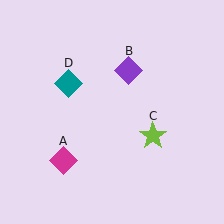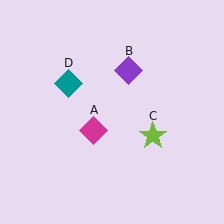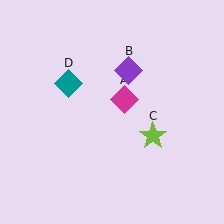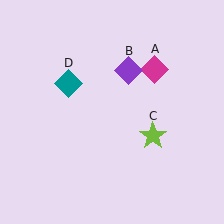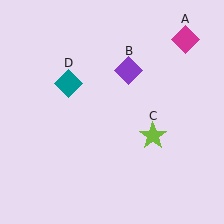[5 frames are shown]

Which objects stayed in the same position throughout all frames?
Purple diamond (object B) and lime star (object C) and teal diamond (object D) remained stationary.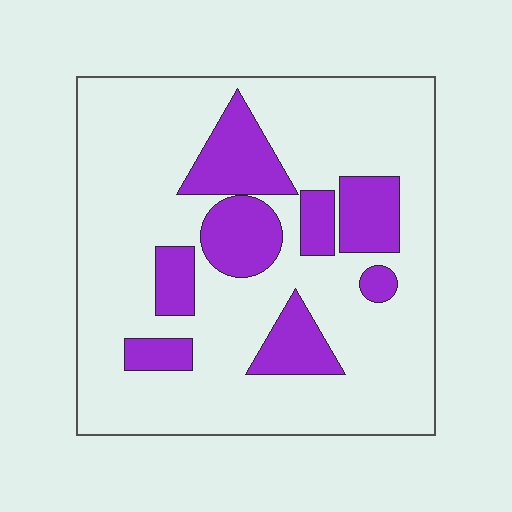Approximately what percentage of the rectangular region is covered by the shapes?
Approximately 25%.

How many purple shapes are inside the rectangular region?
8.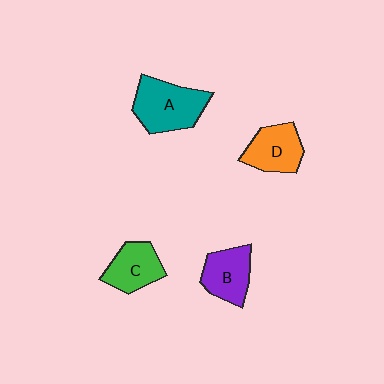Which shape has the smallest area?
Shape C (green).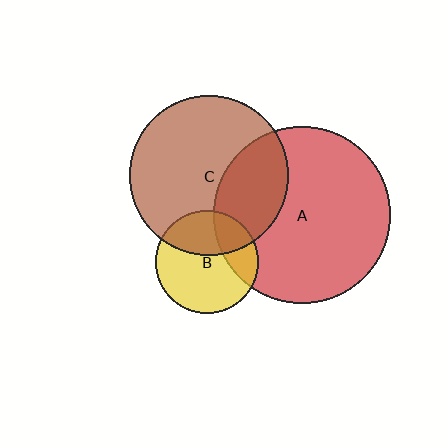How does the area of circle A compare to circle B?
Approximately 2.9 times.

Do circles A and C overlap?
Yes.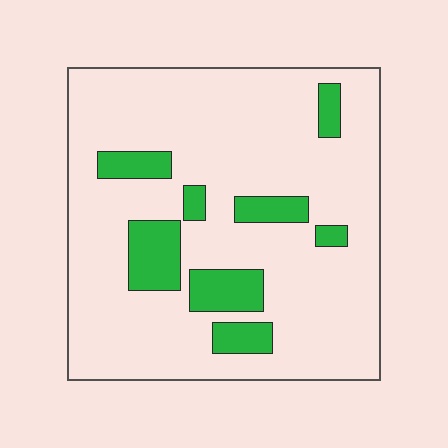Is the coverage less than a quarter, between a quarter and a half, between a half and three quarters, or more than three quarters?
Less than a quarter.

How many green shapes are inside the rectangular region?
8.